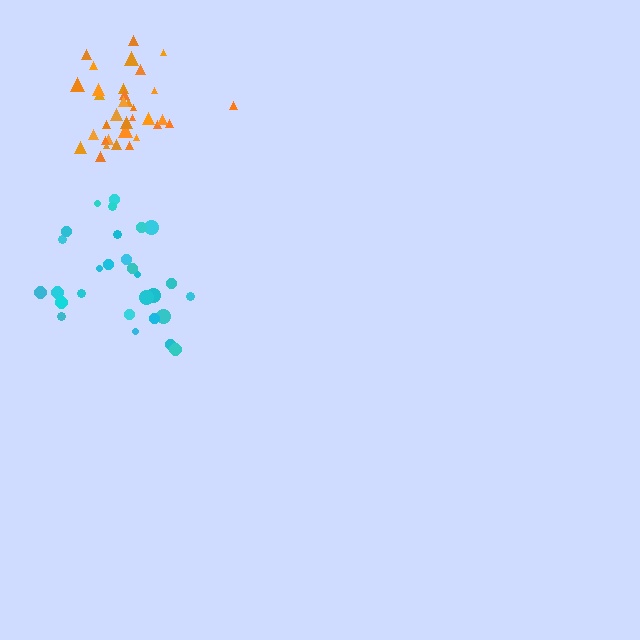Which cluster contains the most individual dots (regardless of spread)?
Orange (35).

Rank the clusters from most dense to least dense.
orange, cyan.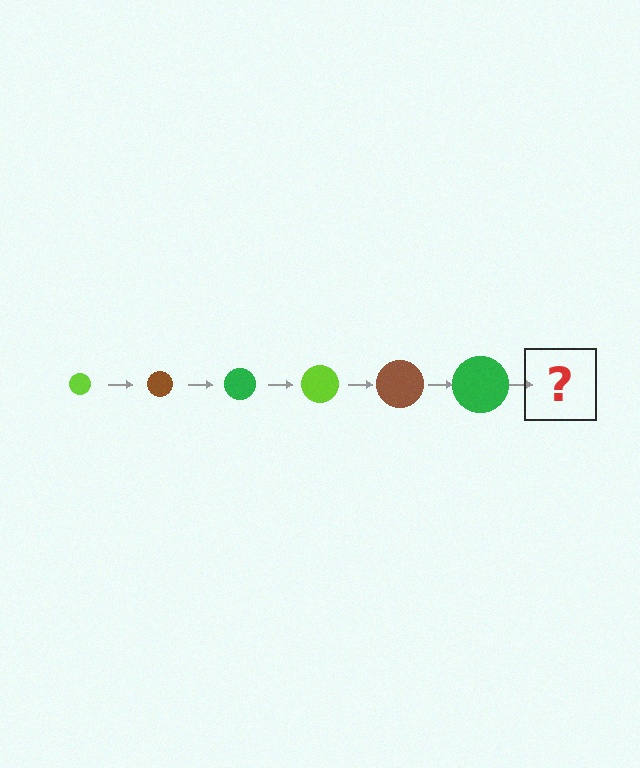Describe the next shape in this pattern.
It should be a lime circle, larger than the previous one.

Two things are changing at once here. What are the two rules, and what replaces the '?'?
The two rules are that the circle grows larger each step and the color cycles through lime, brown, and green. The '?' should be a lime circle, larger than the previous one.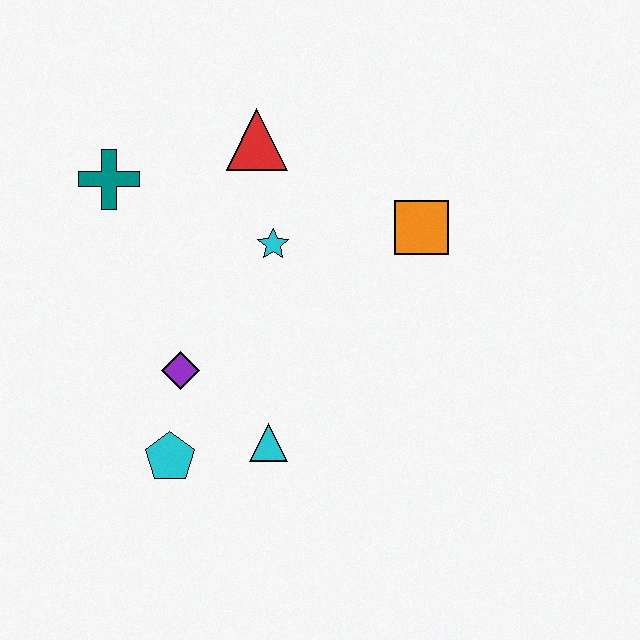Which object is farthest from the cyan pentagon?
The orange square is farthest from the cyan pentagon.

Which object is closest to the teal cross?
The red triangle is closest to the teal cross.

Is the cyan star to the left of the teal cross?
No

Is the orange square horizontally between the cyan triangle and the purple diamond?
No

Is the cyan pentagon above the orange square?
No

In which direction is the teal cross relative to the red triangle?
The teal cross is to the left of the red triangle.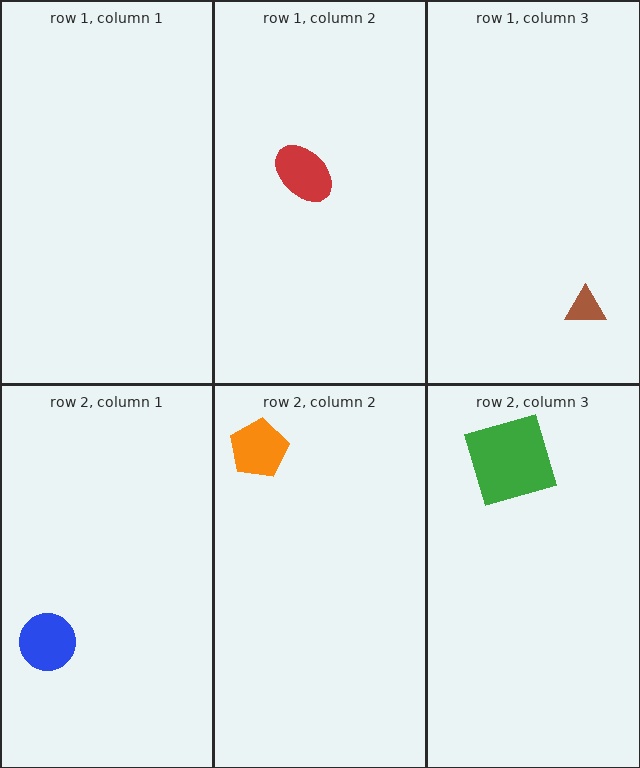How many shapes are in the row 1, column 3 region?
1.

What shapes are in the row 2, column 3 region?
The green square.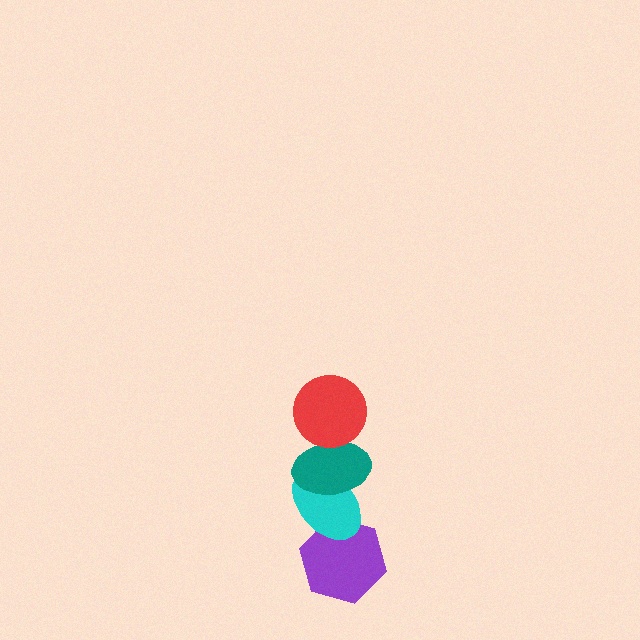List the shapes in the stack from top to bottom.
From top to bottom: the red circle, the teal ellipse, the cyan ellipse, the purple hexagon.